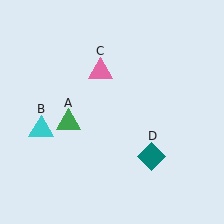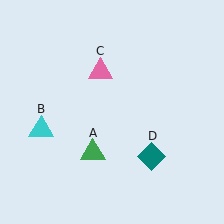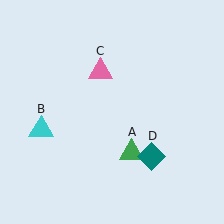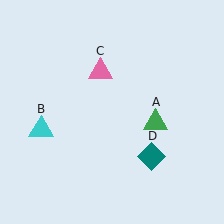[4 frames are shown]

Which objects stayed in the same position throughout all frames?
Cyan triangle (object B) and pink triangle (object C) and teal diamond (object D) remained stationary.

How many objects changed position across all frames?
1 object changed position: green triangle (object A).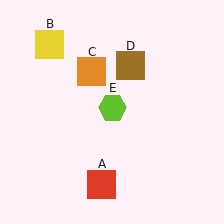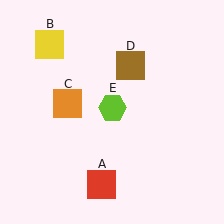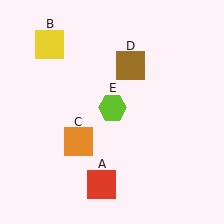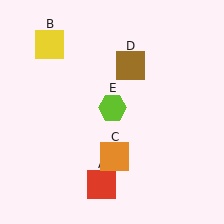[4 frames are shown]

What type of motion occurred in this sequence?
The orange square (object C) rotated counterclockwise around the center of the scene.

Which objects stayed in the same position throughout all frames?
Red square (object A) and yellow square (object B) and brown square (object D) and lime hexagon (object E) remained stationary.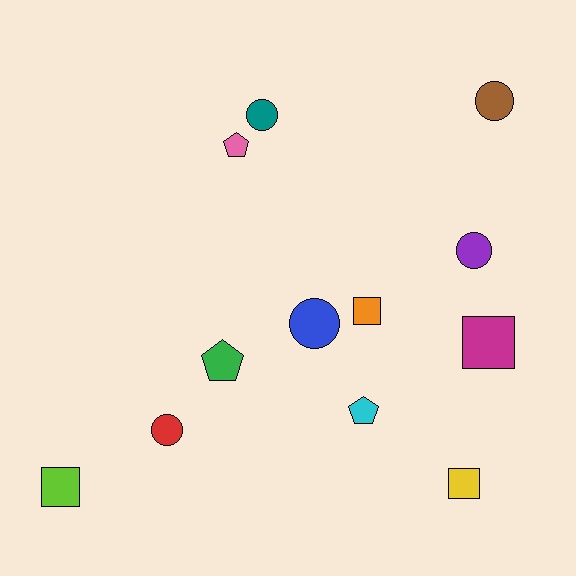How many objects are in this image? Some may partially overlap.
There are 12 objects.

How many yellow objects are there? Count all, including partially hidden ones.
There is 1 yellow object.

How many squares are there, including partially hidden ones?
There are 4 squares.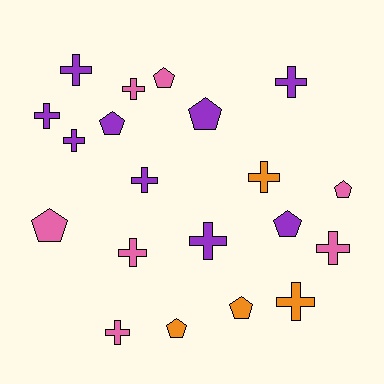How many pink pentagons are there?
There are 3 pink pentagons.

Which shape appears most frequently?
Cross, with 12 objects.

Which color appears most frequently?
Purple, with 9 objects.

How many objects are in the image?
There are 20 objects.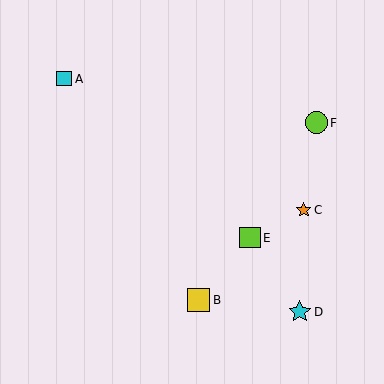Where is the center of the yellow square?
The center of the yellow square is at (199, 300).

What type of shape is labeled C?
Shape C is an orange star.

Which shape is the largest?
The yellow square (labeled B) is the largest.